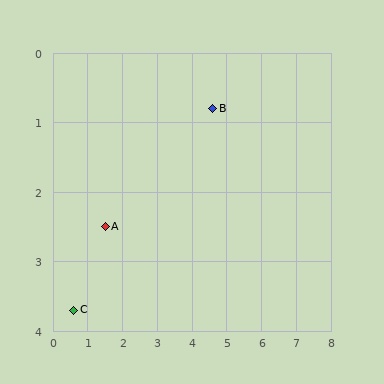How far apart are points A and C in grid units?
Points A and C are about 1.5 grid units apart.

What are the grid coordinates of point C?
Point C is at approximately (0.6, 3.7).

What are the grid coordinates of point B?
Point B is at approximately (4.6, 0.8).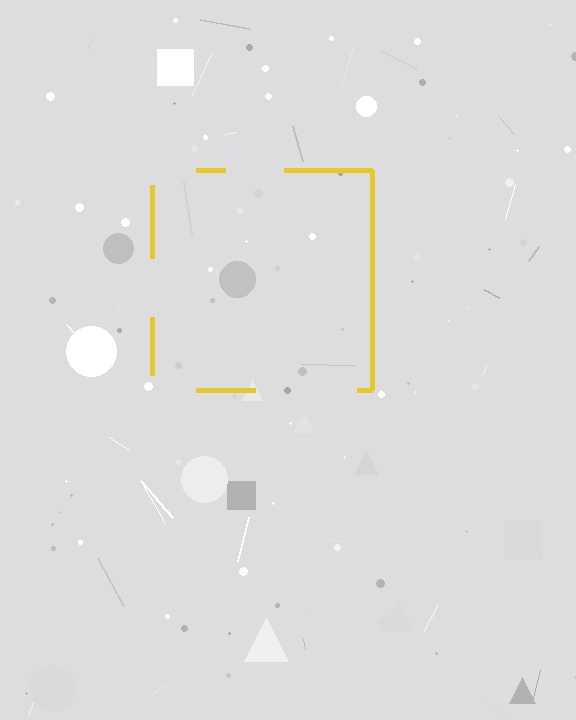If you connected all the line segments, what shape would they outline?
They would outline a square.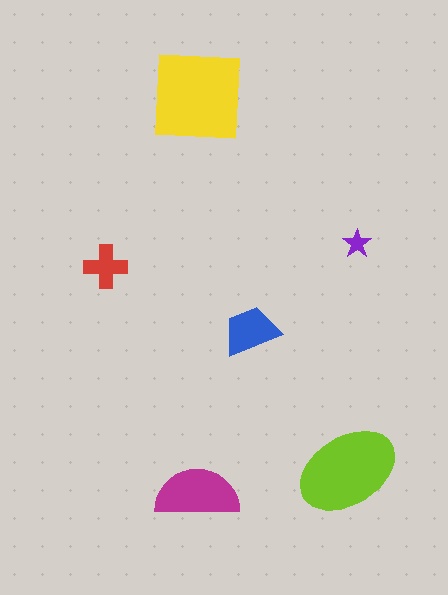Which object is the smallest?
The purple star.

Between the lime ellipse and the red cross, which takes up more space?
The lime ellipse.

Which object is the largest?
The yellow square.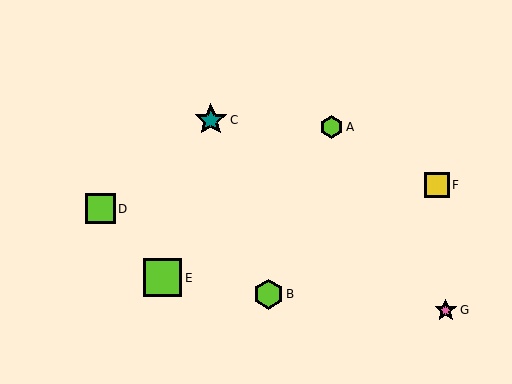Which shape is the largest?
The lime square (labeled E) is the largest.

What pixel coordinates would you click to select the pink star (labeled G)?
Click at (446, 310) to select the pink star G.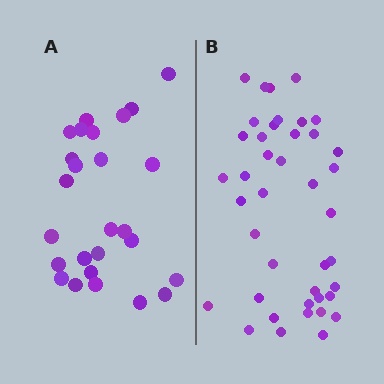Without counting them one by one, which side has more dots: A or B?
Region B (the right region) has more dots.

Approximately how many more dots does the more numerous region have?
Region B has approximately 15 more dots than region A.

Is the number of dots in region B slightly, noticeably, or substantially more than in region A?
Region B has substantially more. The ratio is roughly 1.6 to 1.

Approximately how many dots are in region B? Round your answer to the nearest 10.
About 40 dots. (The exact count is 41, which rounds to 40.)